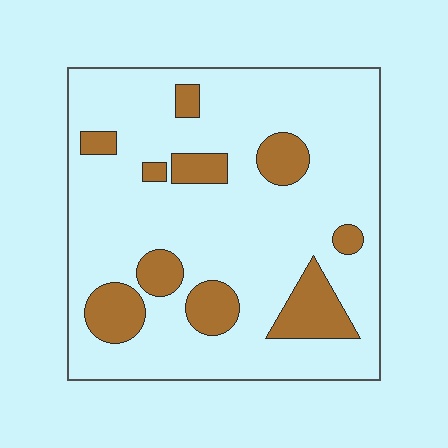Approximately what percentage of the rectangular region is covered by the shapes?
Approximately 20%.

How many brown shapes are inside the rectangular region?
10.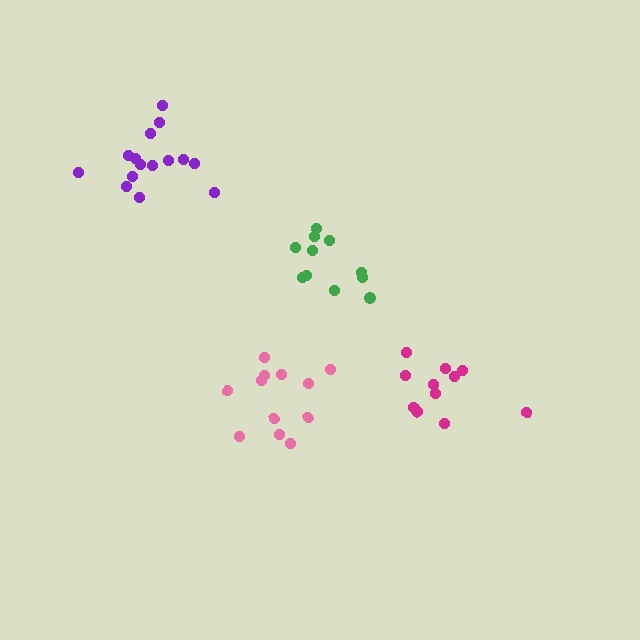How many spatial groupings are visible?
There are 4 spatial groupings.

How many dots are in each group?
Group 1: 11 dots, Group 2: 15 dots, Group 3: 12 dots, Group 4: 11 dots (49 total).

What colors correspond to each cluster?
The clusters are colored: magenta, purple, pink, green.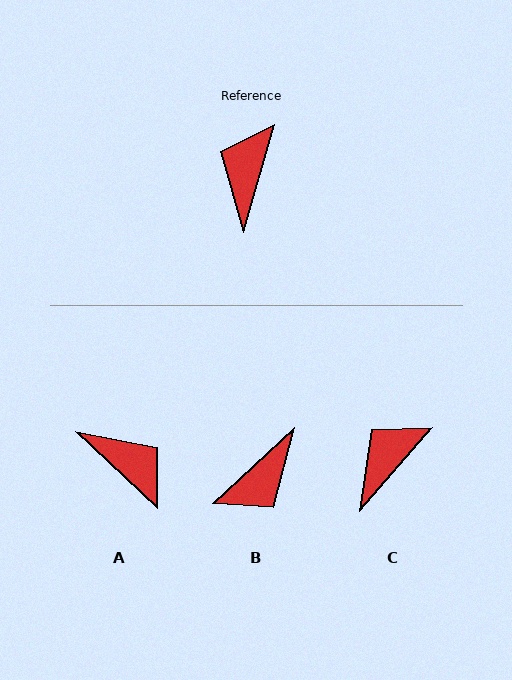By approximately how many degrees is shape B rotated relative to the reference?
Approximately 149 degrees counter-clockwise.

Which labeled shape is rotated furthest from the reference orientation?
B, about 149 degrees away.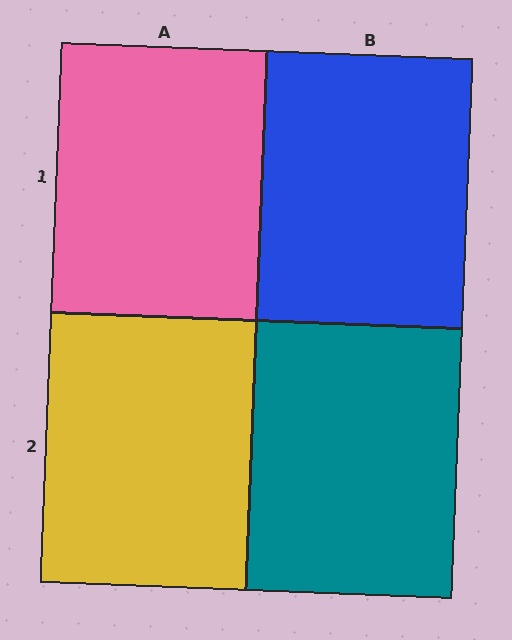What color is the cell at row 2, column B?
Teal.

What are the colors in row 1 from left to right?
Pink, blue.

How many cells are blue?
1 cell is blue.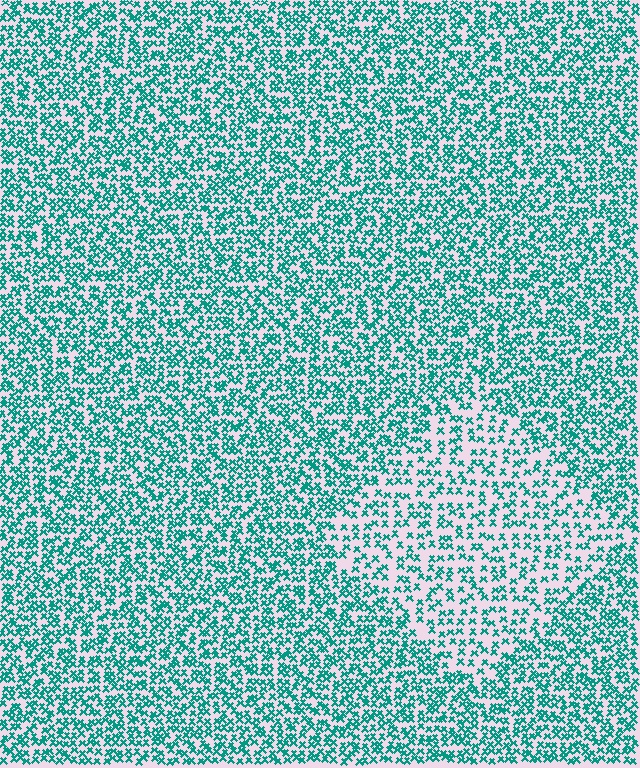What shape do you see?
I see a diamond.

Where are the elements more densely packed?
The elements are more densely packed outside the diamond boundary.